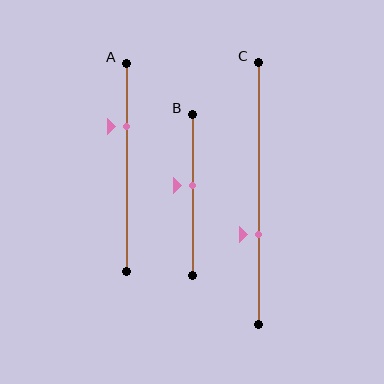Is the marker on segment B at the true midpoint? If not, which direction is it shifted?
No, the marker on segment B is shifted upward by about 6% of the segment length.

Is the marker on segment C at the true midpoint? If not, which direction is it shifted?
No, the marker on segment C is shifted downward by about 16% of the segment length.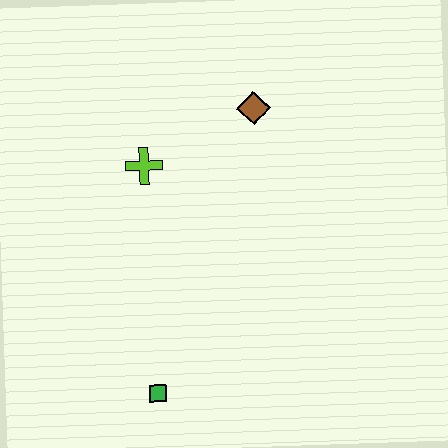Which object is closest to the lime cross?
The brown diamond is closest to the lime cross.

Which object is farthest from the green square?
The brown diamond is farthest from the green square.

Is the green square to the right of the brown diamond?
No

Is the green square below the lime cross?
Yes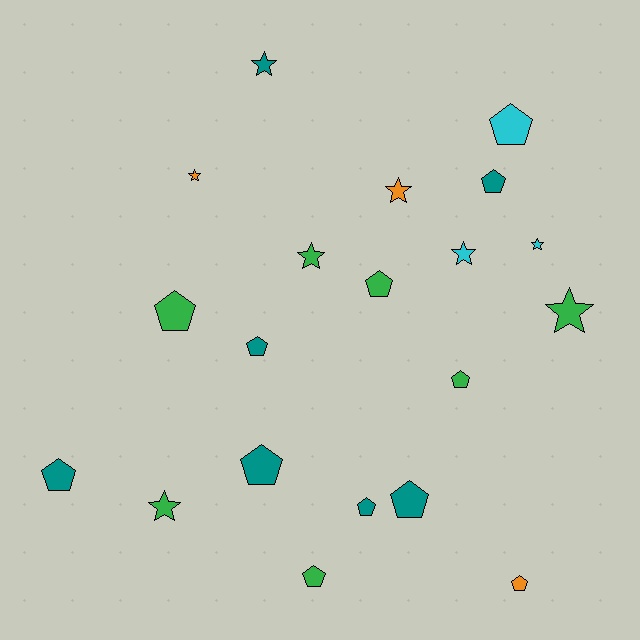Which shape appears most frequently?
Pentagon, with 12 objects.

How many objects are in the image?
There are 20 objects.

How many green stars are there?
There are 3 green stars.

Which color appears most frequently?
Teal, with 7 objects.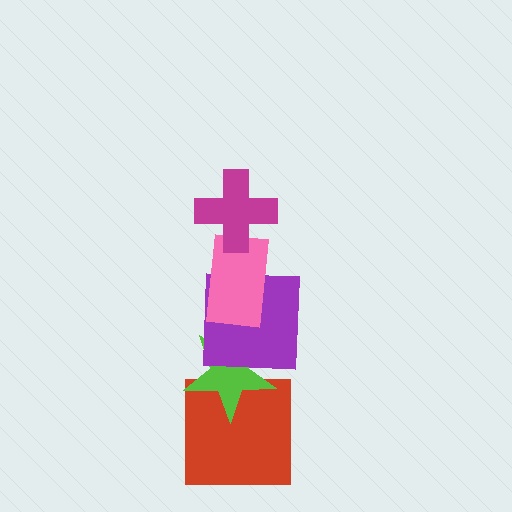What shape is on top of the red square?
The lime star is on top of the red square.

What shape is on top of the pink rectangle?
The magenta cross is on top of the pink rectangle.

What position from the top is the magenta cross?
The magenta cross is 1st from the top.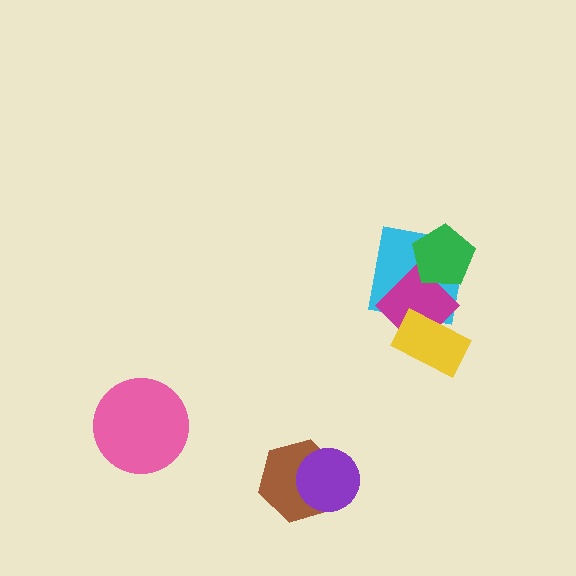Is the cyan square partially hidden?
Yes, it is partially covered by another shape.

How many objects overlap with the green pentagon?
2 objects overlap with the green pentagon.